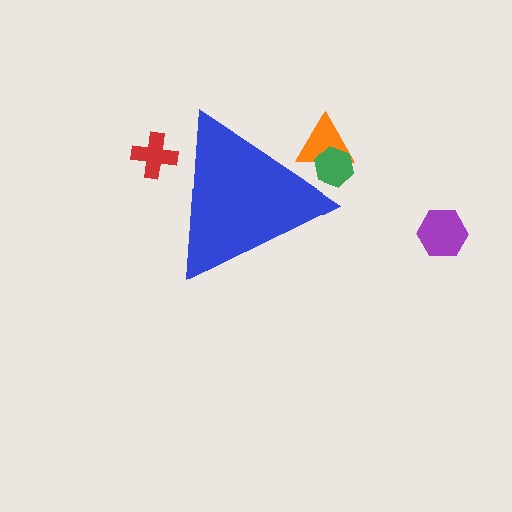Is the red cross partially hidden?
Yes, the red cross is partially hidden behind the blue triangle.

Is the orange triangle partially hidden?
Yes, the orange triangle is partially hidden behind the blue triangle.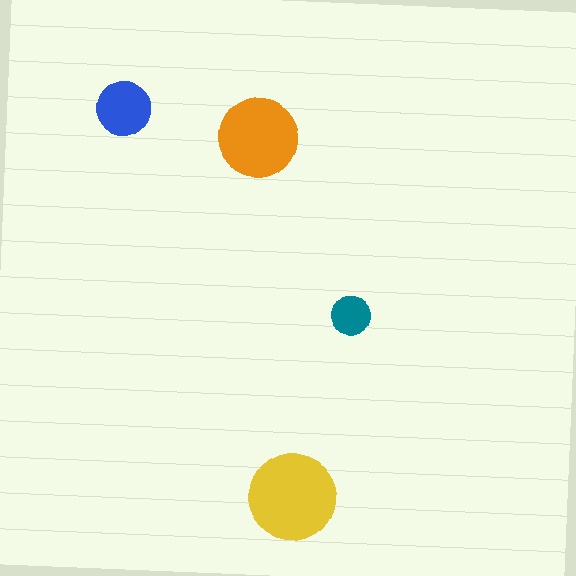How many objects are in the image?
There are 4 objects in the image.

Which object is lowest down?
The yellow circle is bottommost.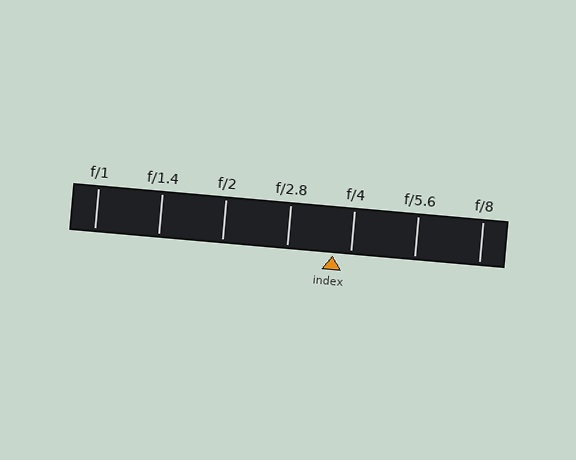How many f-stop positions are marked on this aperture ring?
There are 7 f-stop positions marked.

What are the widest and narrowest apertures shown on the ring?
The widest aperture shown is f/1 and the narrowest is f/8.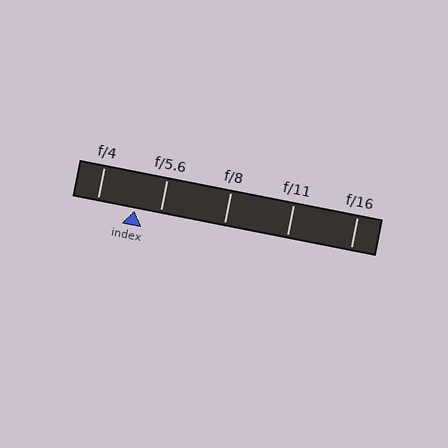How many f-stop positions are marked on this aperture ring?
There are 5 f-stop positions marked.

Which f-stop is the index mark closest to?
The index mark is closest to f/5.6.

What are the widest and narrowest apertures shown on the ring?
The widest aperture shown is f/4 and the narrowest is f/16.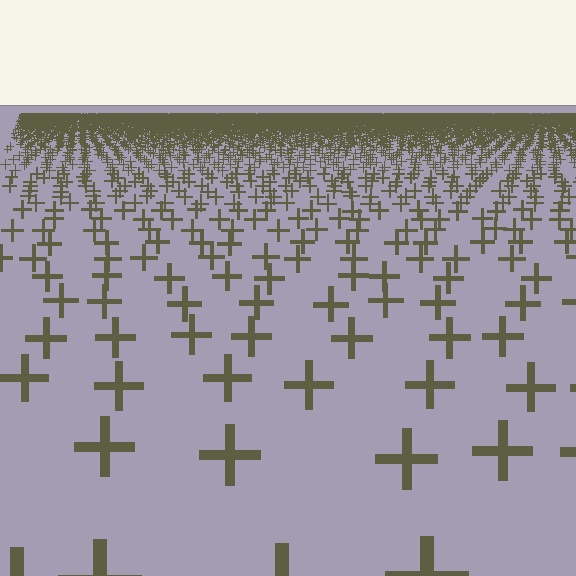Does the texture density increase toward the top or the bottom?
Density increases toward the top.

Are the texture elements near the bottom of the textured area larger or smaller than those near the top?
Larger. Near the bottom, elements are closer to the viewer and appear at a bigger on-screen size.